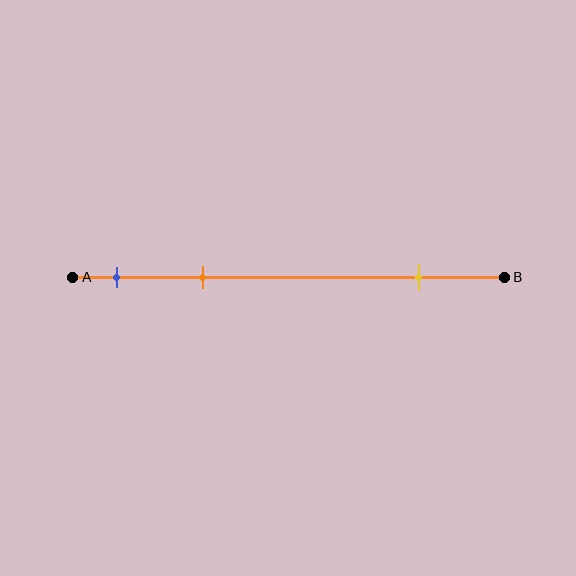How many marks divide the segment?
There are 3 marks dividing the segment.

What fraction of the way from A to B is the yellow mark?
The yellow mark is approximately 80% (0.8) of the way from A to B.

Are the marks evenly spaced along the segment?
No, the marks are not evenly spaced.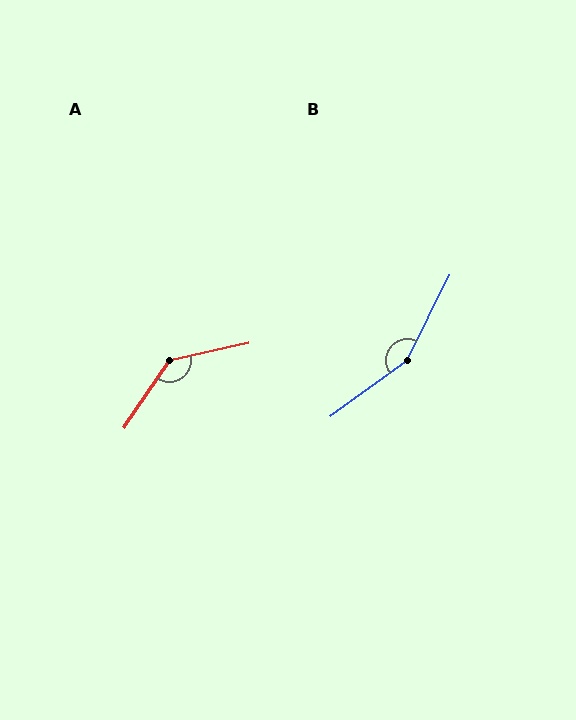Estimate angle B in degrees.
Approximately 153 degrees.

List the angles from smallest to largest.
A (136°), B (153°).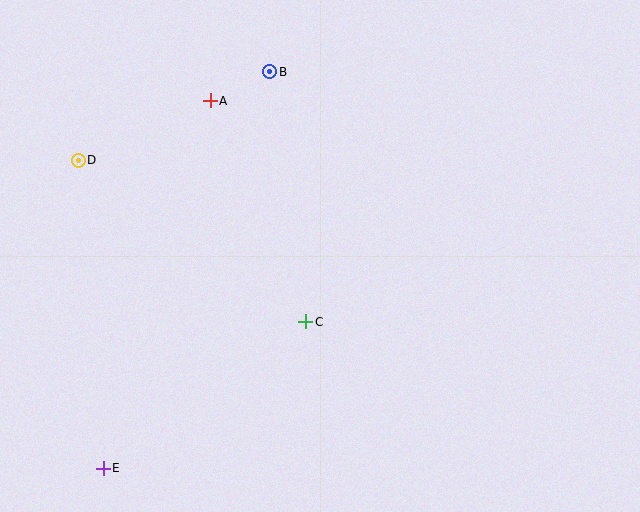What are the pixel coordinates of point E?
Point E is at (103, 468).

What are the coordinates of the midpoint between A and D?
The midpoint between A and D is at (144, 131).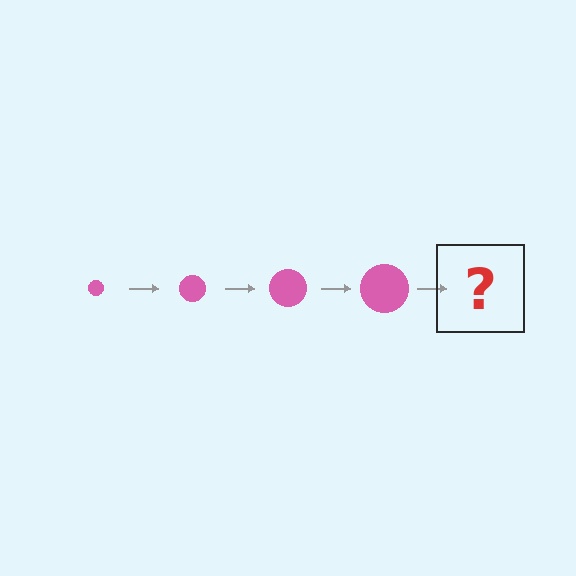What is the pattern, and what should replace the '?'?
The pattern is that the circle gets progressively larger each step. The '?' should be a pink circle, larger than the previous one.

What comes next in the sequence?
The next element should be a pink circle, larger than the previous one.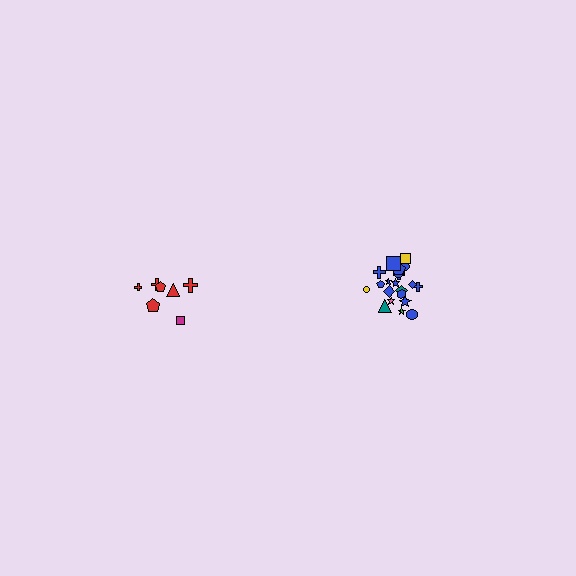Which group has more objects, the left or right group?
The right group.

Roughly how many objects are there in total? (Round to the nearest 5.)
Roughly 30 objects in total.